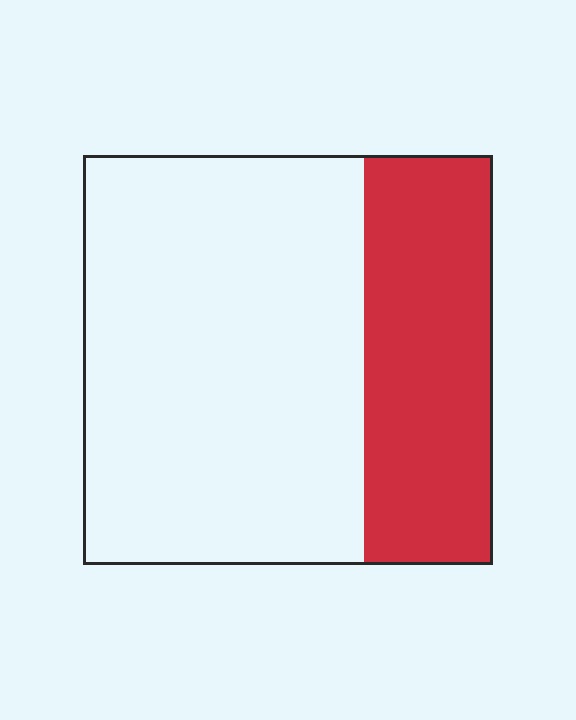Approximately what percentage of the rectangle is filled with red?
Approximately 30%.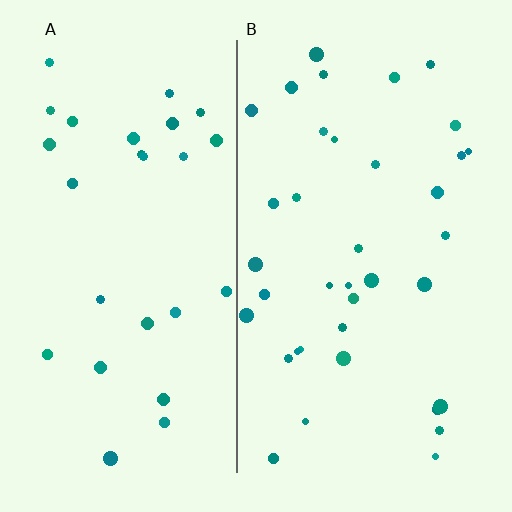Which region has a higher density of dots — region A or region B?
B (the right).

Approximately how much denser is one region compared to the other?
Approximately 1.4× — region B over region A.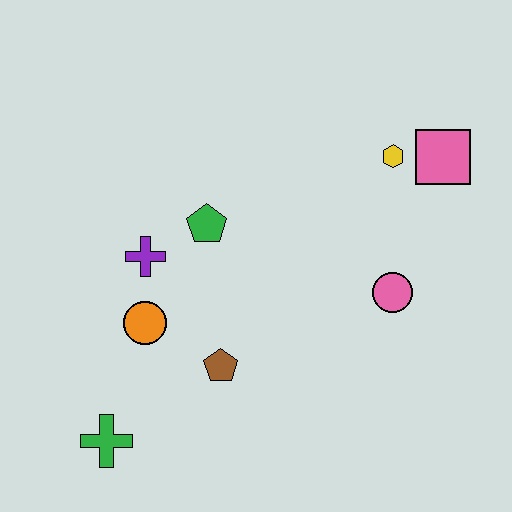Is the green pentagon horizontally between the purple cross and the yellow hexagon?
Yes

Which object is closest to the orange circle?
The purple cross is closest to the orange circle.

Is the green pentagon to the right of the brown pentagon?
No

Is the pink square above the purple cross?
Yes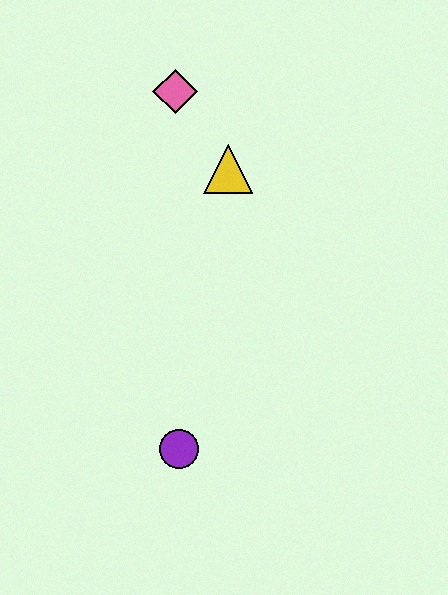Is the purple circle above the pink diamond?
No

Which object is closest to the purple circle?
The yellow triangle is closest to the purple circle.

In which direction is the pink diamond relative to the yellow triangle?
The pink diamond is above the yellow triangle.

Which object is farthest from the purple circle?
The pink diamond is farthest from the purple circle.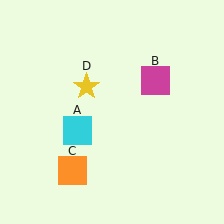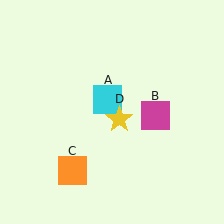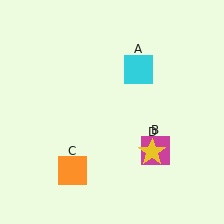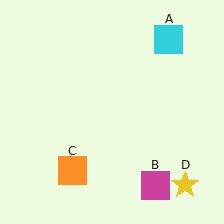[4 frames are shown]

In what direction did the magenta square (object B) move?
The magenta square (object B) moved down.